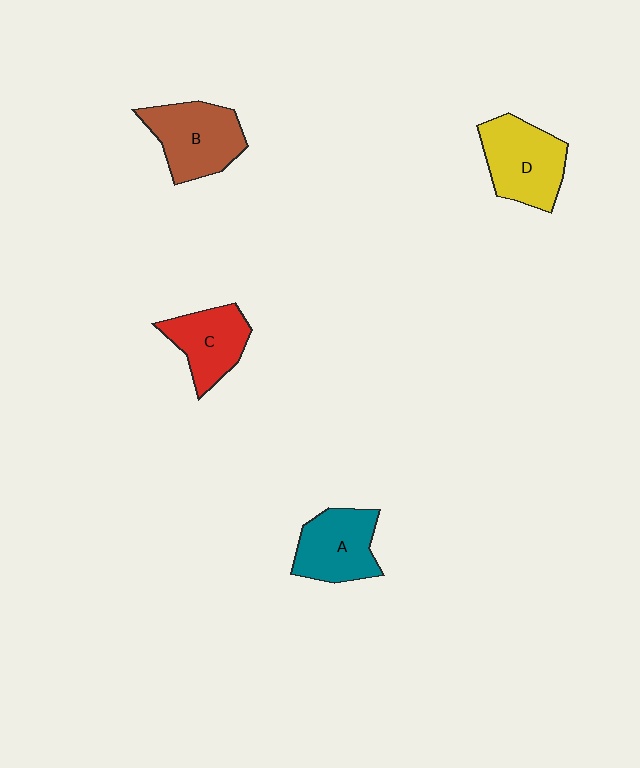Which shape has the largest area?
Shape D (yellow).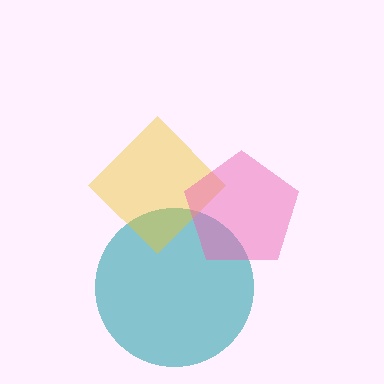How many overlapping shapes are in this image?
There are 3 overlapping shapes in the image.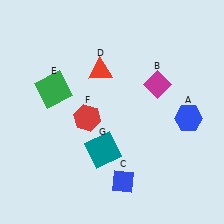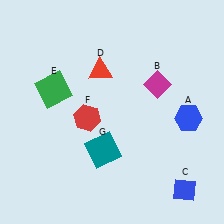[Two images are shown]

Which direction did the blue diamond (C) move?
The blue diamond (C) moved right.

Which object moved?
The blue diamond (C) moved right.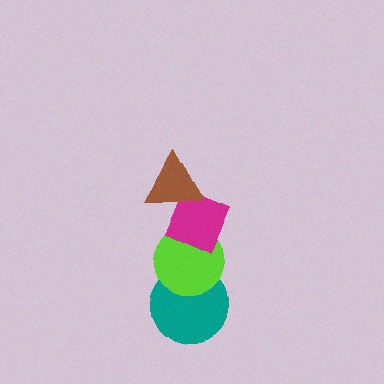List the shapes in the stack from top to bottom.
From top to bottom: the brown triangle, the magenta diamond, the lime circle, the teal circle.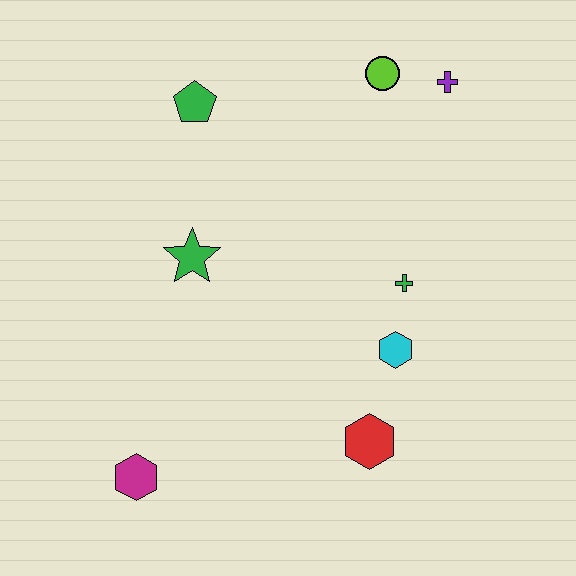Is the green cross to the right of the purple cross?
No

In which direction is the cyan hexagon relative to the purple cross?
The cyan hexagon is below the purple cross.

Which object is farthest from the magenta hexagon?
The purple cross is farthest from the magenta hexagon.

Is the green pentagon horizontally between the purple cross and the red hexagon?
No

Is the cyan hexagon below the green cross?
Yes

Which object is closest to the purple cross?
The lime circle is closest to the purple cross.